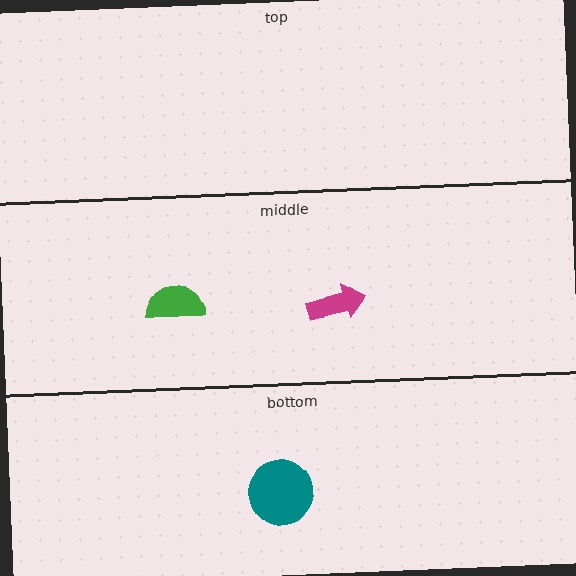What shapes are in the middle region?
The magenta arrow, the green semicircle.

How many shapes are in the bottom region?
1.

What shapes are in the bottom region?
The teal circle.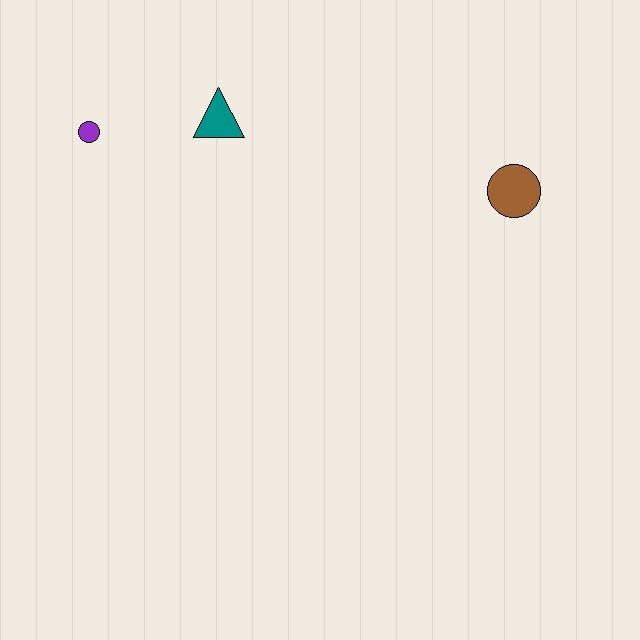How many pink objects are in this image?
There are no pink objects.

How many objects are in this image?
There are 3 objects.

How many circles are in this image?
There are 2 circles.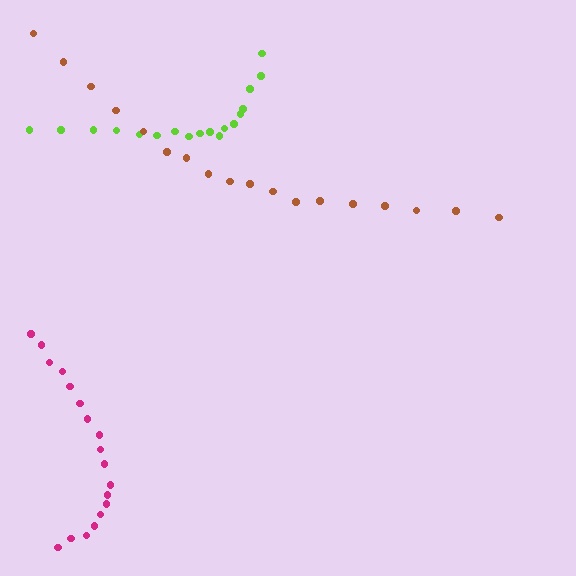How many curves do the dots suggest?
There are 3 distinct paths.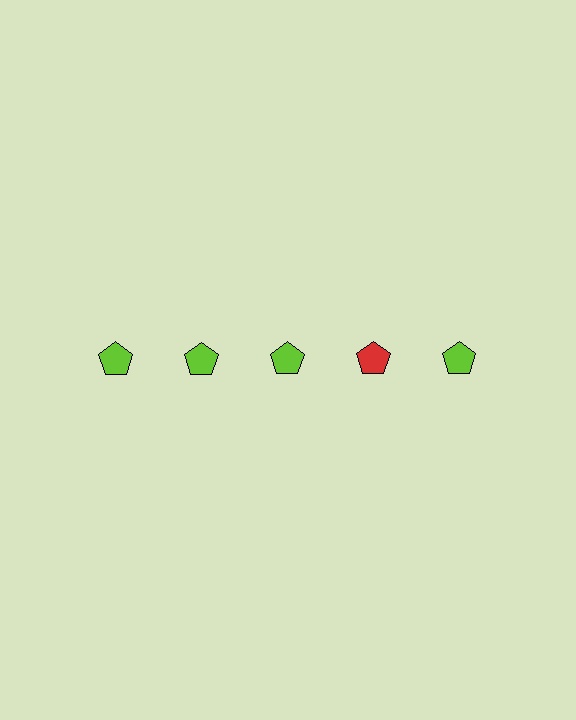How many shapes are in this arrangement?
There are 5 shapes arranged in a grid pattern.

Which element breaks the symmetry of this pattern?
The red pentagon in the top row, second from right column breaks the symmetry. All other shapes are lime pentagons.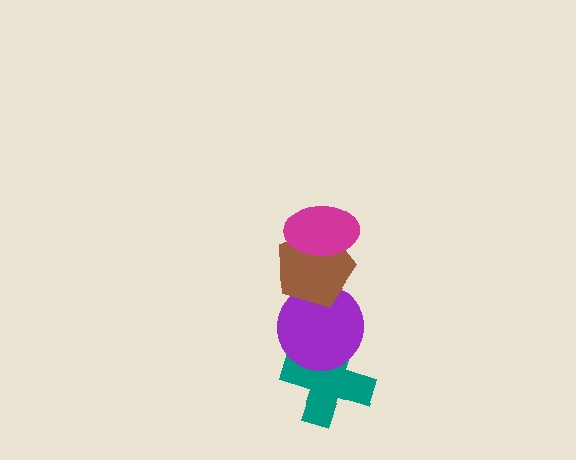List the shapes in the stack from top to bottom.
From top to bottom: the magenta ellipse, the brown pentagon, the purple circle, the teal cross.